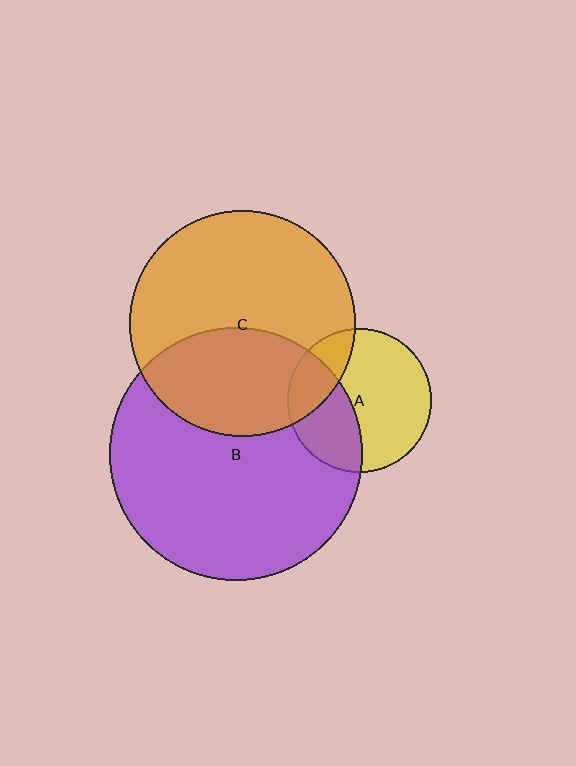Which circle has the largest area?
Circle B (purple).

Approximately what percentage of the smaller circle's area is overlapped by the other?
Approximately 40%.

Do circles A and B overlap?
Yes.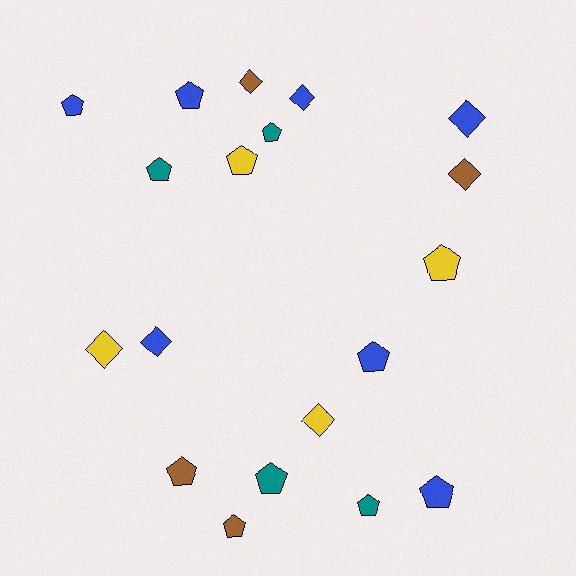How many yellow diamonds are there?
There are 2 yellow diamonds.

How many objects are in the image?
There are 19 objects.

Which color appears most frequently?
Blue, with 7 objects.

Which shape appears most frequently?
Pentagon, with 12 objects.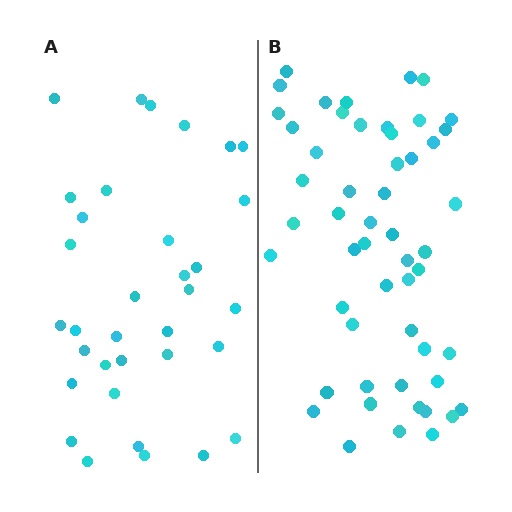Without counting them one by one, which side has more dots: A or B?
Region B (the right region) has more dots.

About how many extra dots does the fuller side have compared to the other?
Region B has approximately 20 more dots than region A.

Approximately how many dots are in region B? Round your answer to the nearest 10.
About 50 dots. (The exact count is 53, which rounds to 50.)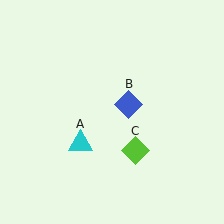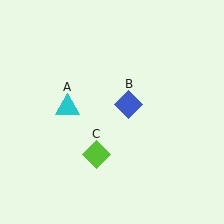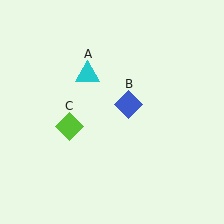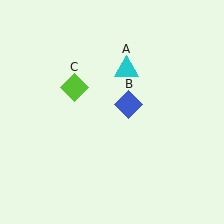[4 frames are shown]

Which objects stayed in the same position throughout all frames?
Blue diamond (object B) remained stationary.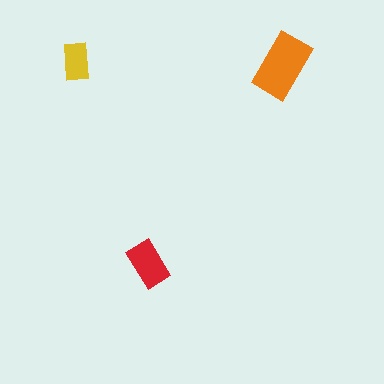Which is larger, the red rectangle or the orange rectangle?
The orange one.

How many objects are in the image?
There are 3 objects in the image.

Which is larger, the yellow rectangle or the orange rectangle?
The orange one.